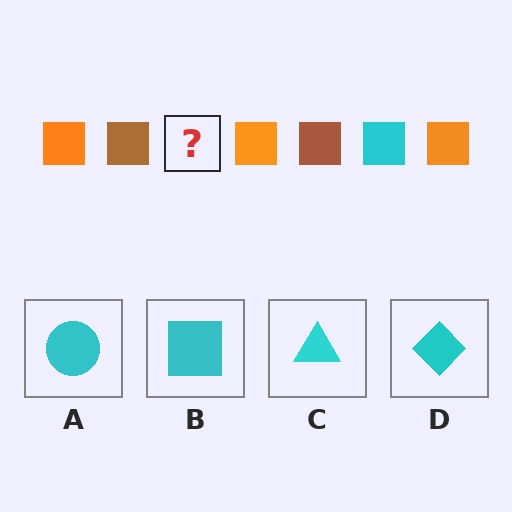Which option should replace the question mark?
Option B.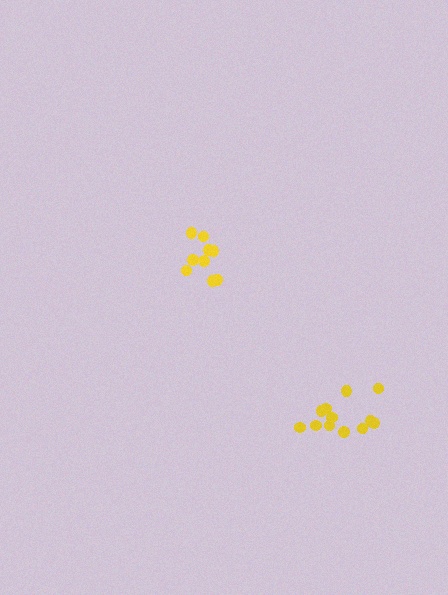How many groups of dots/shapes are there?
There are 2 groups.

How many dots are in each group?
Group 1: 10 dots, Group 2: 12 dots (22 total).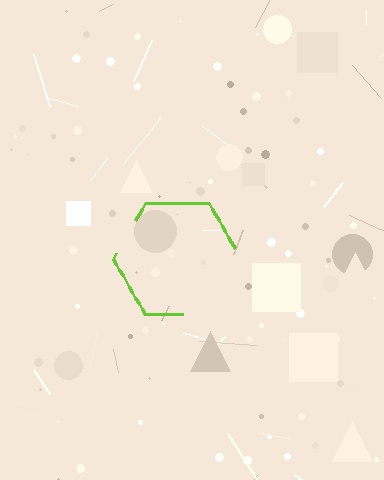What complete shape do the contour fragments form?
The contour fragments form a hexagon.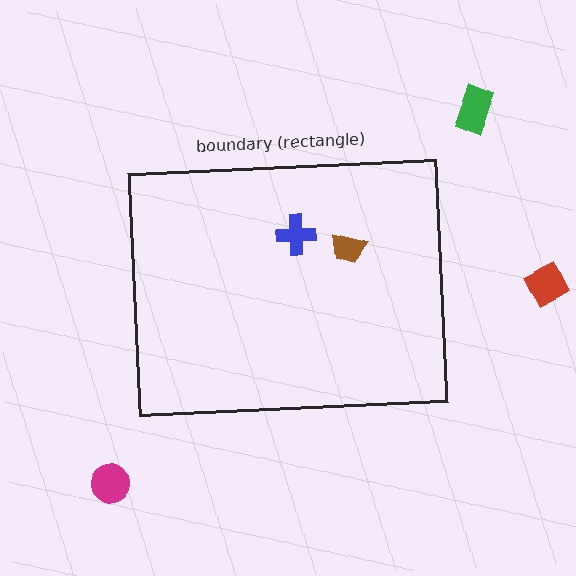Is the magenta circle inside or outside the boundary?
Outside.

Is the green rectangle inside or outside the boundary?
Outside.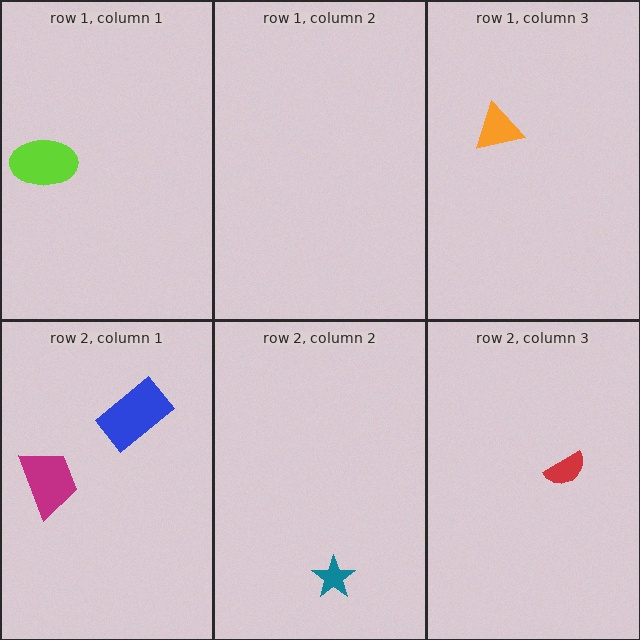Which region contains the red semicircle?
The row 2, column 3 region.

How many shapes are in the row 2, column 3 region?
1.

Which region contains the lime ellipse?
The row 1, column 1 region.